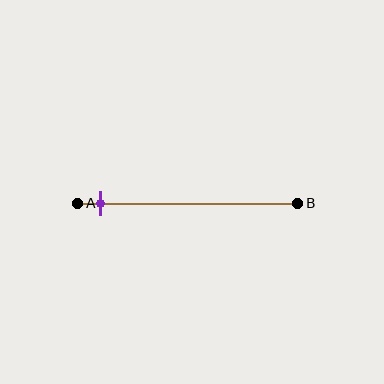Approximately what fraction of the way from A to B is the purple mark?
The purple mark is approximately 10% of the way from A to B.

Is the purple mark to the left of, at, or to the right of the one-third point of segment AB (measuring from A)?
The purple mark is to the left of the one-third point of segment AB.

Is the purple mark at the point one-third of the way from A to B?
No, the mark is at about 10% from A, not at the 33% one-third point.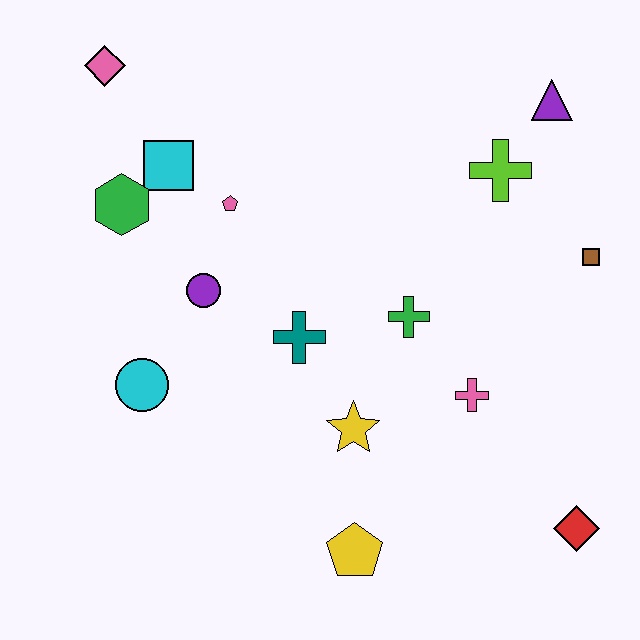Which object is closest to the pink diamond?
The cyan square is closest to the pink diamond.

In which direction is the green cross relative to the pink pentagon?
The green cross is to the right of the pink pentagon.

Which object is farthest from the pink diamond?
The red diamond is farthest from the pink diamond.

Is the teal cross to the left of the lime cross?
Yes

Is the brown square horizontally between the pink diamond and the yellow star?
No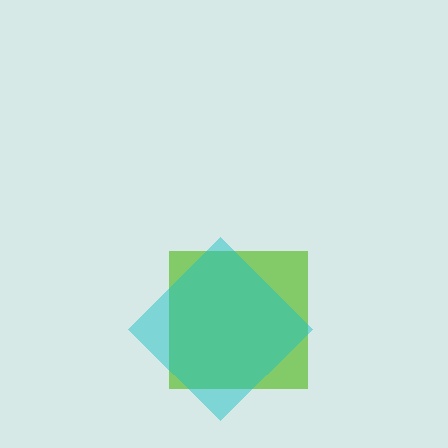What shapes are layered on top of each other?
The layered shapes are: a lime square, a cyan diamond.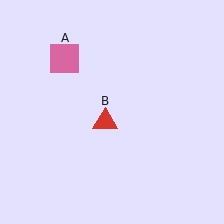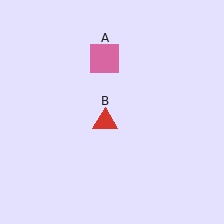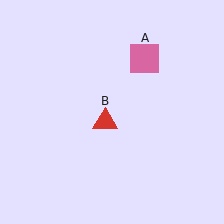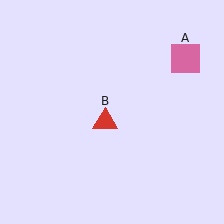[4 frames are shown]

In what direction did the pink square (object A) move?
The pink square (object A) moved right.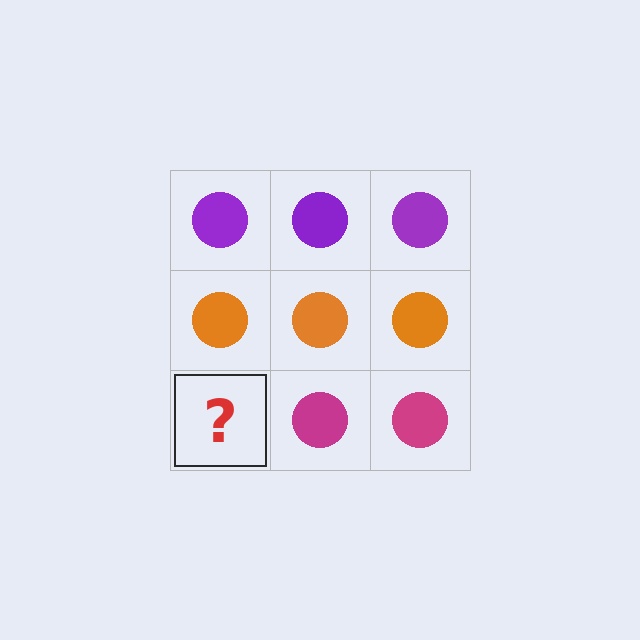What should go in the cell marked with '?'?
The missing cell should contain a magenta circle.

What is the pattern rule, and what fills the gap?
The rule is that each row has a consistent color. The gap should be filled with a magenta circle.